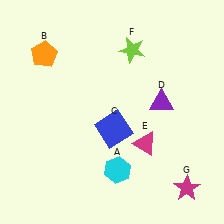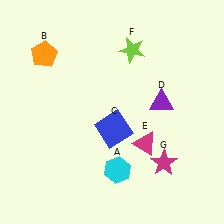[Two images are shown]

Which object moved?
The magenta star (G) moved up.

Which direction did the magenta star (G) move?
The magenta star (G) moved up.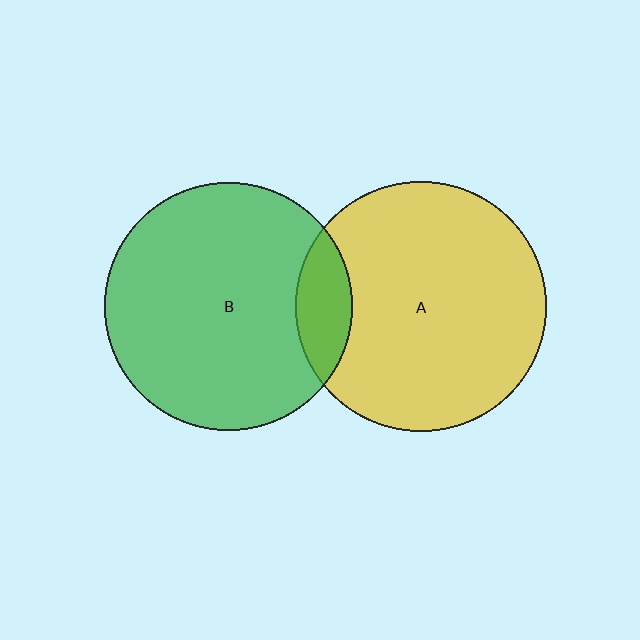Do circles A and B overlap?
Yes.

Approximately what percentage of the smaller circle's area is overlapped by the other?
Approximately 15%.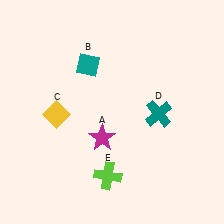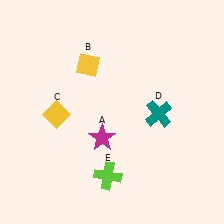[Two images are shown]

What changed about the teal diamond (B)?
In Image 1, B is teal. In Image 2, it changed to yellow.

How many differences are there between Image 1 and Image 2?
There is 1 difference between the two images.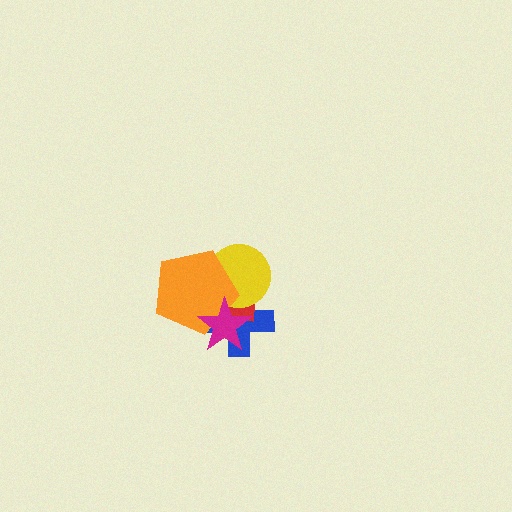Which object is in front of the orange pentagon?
The magenta star is in front of the orange pentagon.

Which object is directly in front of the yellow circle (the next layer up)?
The orange pentagon is directly in front of the yellow circle.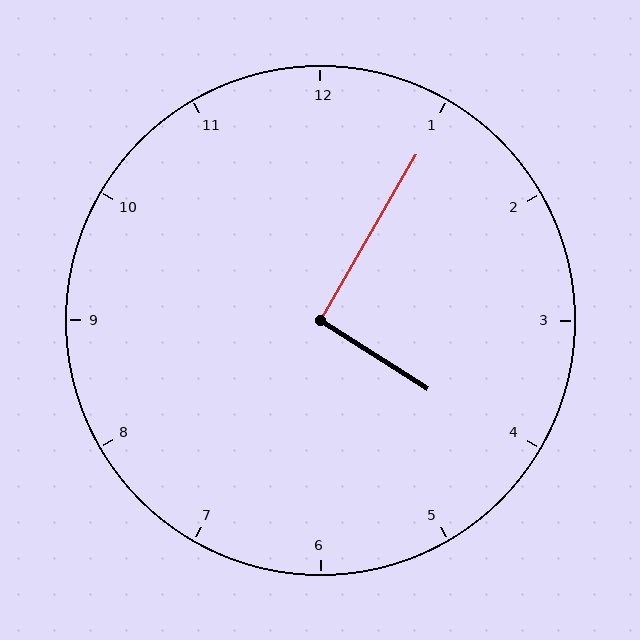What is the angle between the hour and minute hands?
Approximately 92 degrees.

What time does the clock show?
4:05.